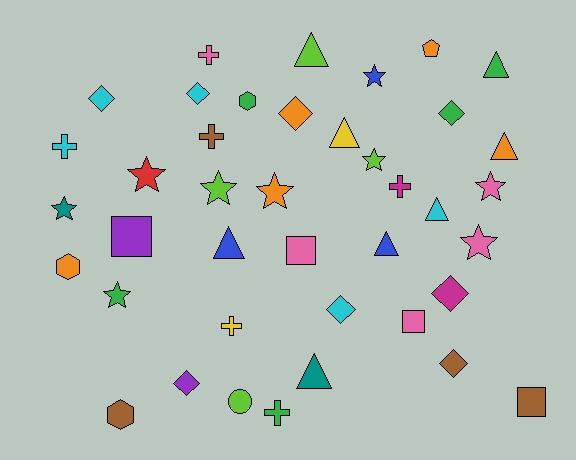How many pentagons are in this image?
There is 1 pentagon.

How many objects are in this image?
There are 40 objects.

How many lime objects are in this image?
There are 4 lime objects.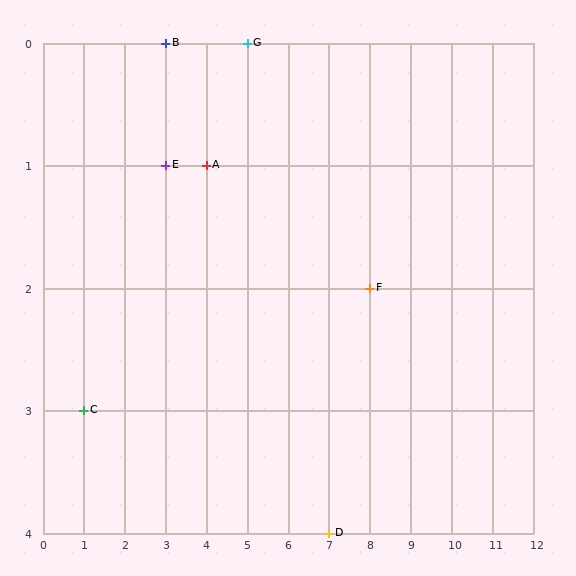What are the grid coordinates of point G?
Point G is at grid coordinates (5, 0).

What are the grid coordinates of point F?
Point F is at grid coordinates (8, 2).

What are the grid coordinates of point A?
Point A is at grid coordinates (4, 1).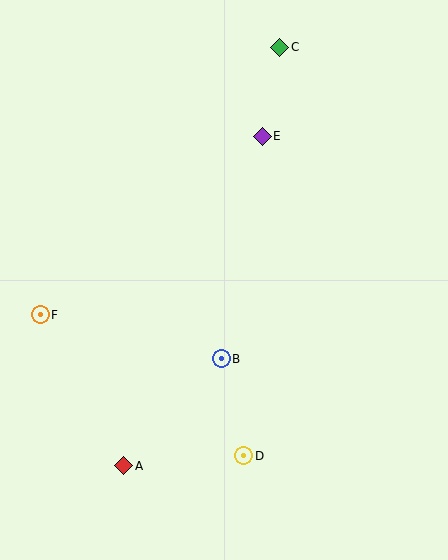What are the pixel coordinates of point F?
Point F is at (40, 315).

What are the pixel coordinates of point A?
Point A is at (124, 466).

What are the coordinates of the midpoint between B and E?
The midpoint between B and E is at (242, 247).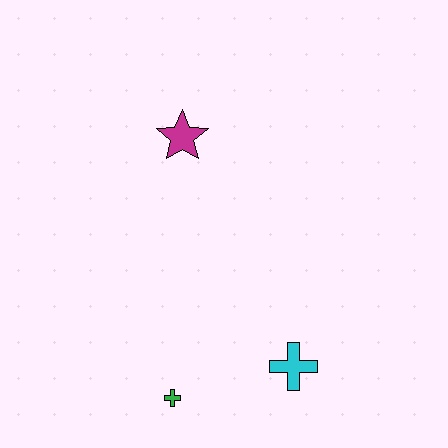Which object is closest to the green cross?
The cyan cross is closest to the green cross.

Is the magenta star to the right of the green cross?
Yes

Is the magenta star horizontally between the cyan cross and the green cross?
Yes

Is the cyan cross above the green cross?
Yes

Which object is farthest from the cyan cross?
The magenta star is farthest from the cyan cross.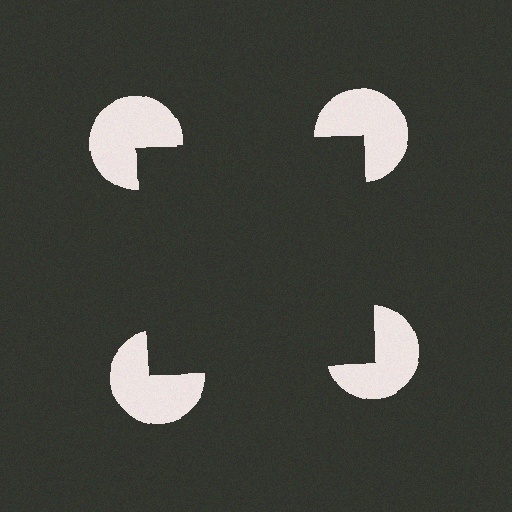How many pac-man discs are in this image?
There are 4 — one at each vertex of the illusory square.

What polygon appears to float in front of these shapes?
An illusory square — its edges are inferred from the aligned wedge cuts in the pac-man discs, not physically drawn.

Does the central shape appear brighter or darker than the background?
It typically appears slightly darker than the background, even though no actual brightness change is drawn.